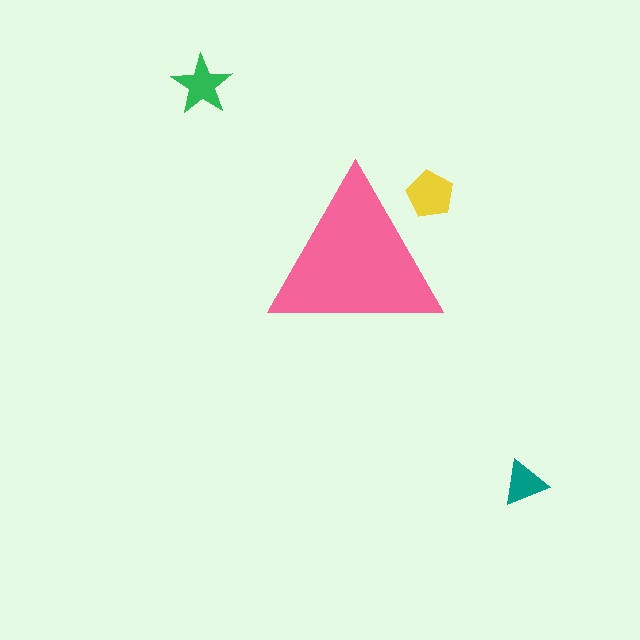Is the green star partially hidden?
No, the green star is fully visible.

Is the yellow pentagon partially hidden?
Yes, the yellow pentagon is partially hidden behind the pink triangle.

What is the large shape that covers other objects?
A pink triangle.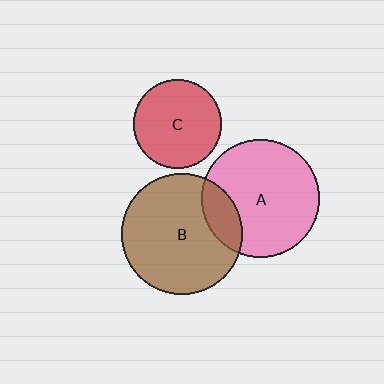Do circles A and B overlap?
Yes.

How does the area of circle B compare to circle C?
Approximately 1.9 times.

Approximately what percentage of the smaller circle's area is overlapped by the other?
Approximately 15%.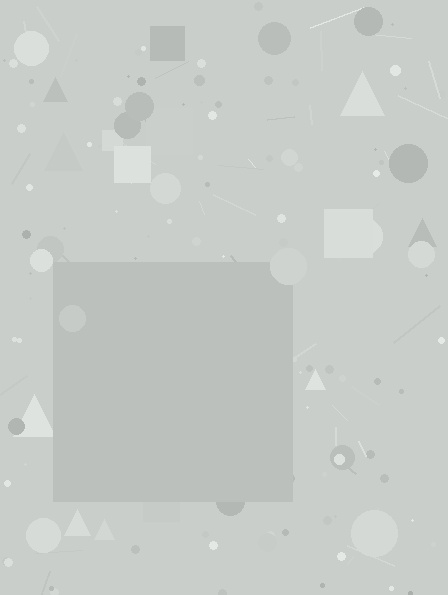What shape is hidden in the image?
A square is hidden in the image.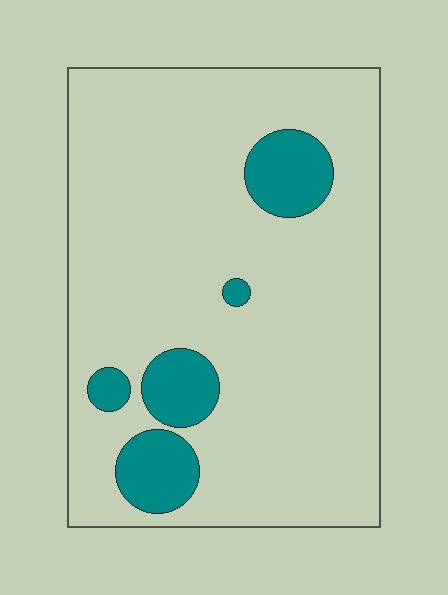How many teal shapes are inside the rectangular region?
5.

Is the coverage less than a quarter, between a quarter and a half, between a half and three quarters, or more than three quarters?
Less than a quarter.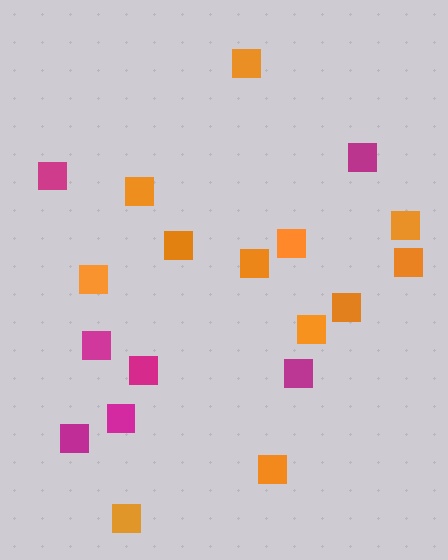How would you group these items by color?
There are 2 groups: one group of magenta squares (7) and one group of orange squares (12).